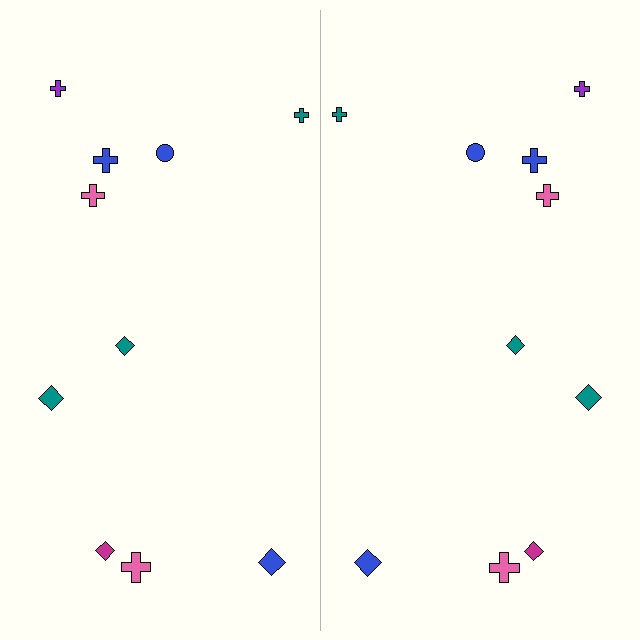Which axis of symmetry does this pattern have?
The pattern has a vertical axis of symmetry running through the center of the image.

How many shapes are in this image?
There are 20 shapes in this image.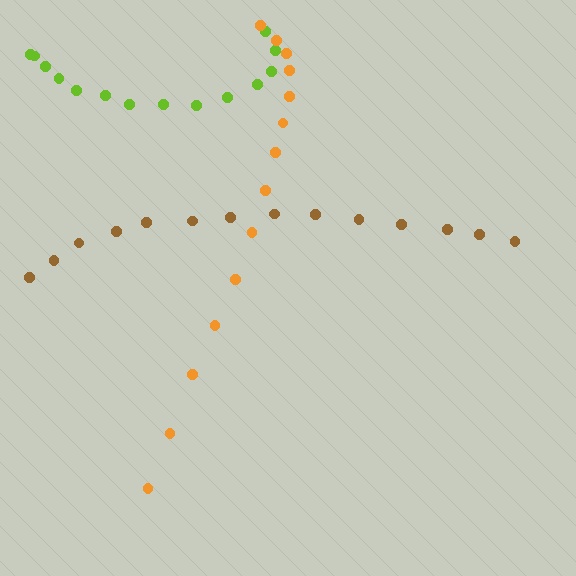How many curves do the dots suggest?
There are 3 distinct paths.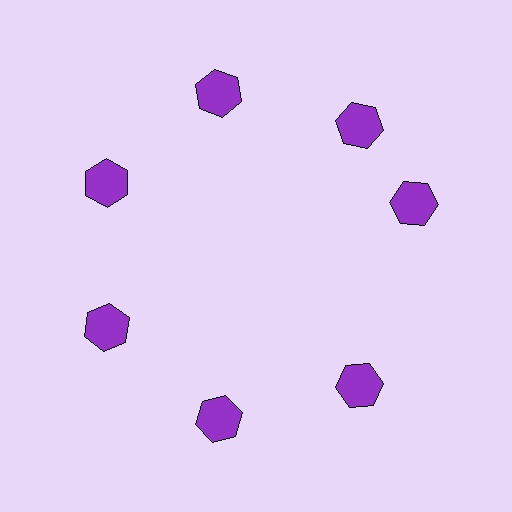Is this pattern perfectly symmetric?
No. The 7 purple hexagons are arranged in a ring, but one element near the 3 o'clock position is rotated out of alignment along the ring, breaking the 7-fold rotational symmetry.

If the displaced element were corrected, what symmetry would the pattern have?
It would have 7-fold rotational symmetry — the pattern would map onto itself every 51 degrees.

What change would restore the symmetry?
The symmetry would be restored by rotating it back into even spacing with its neighbors so that all 7 hexagons sit at equal angles and equal distance from the center.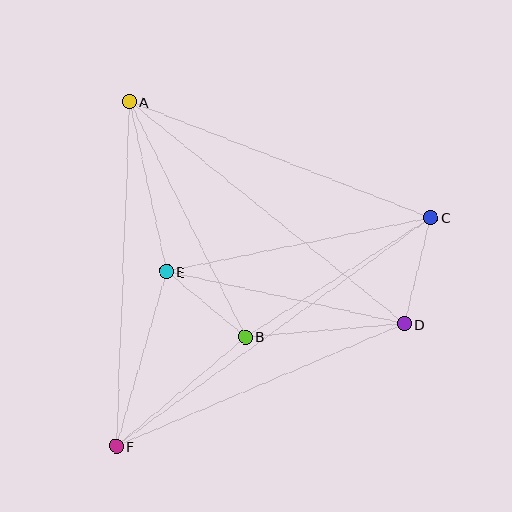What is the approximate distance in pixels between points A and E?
The distance between A and E is approximately 174 pixels.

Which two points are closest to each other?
Points B and E are closest to each other.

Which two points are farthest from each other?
Points C and F are farthest from each other.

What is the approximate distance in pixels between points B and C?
The distance between B and C is approximately 221 pixels.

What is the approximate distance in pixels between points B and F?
The distance between B and F is approximately 169 pixels.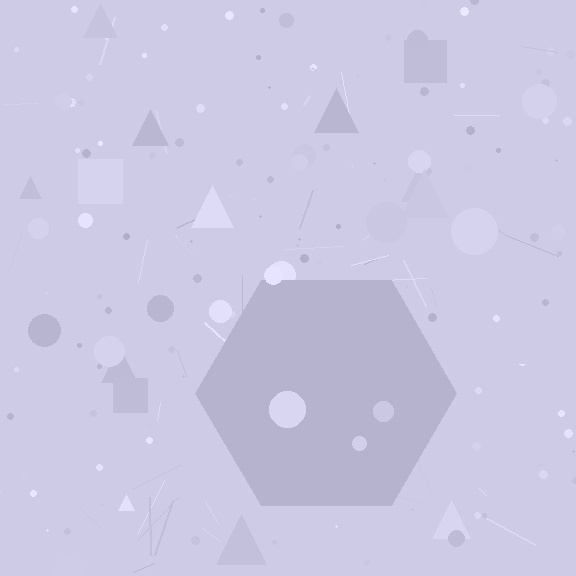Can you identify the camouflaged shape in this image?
The camouflaged shape is a hexagon.